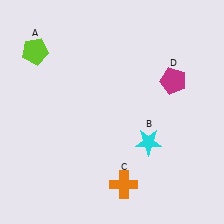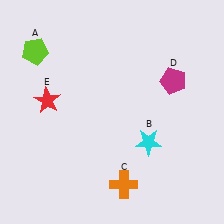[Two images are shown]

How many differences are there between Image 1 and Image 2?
There is 1 difference between the two images.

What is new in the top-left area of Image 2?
A red star (E) was added in the top-left area of Image 2.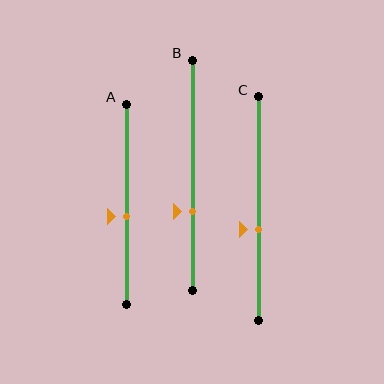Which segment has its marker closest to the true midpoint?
Segment A has its marker closest to the true midpoint.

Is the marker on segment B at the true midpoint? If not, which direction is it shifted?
No, the marker on segment B is shifted downward by about 16% of the segment length.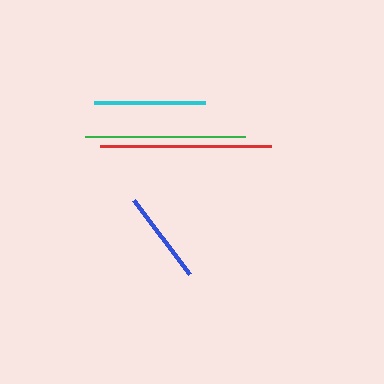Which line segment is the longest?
The red line is the longest at approximately 171 pixels.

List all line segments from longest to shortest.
From longest to shortest: red, green, cyan, blue.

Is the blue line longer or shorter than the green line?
The green line is longer than the blue line.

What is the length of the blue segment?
The blue segment is approximately 92 pixels long.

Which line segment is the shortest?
The blue line is the shortest at approximately 92 pixels.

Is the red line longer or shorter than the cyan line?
The red line is longer than the cyan line.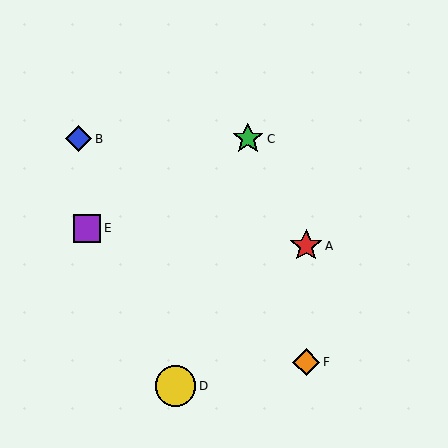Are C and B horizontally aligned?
Yes, both are at y≈139.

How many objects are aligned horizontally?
2 objects (B, C) are aligned horizontally.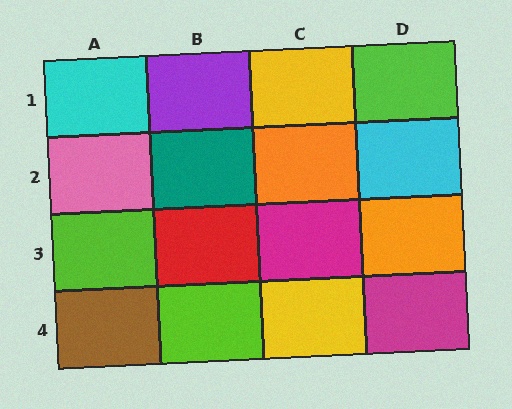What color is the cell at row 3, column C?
Magenta.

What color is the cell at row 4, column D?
Magenta.